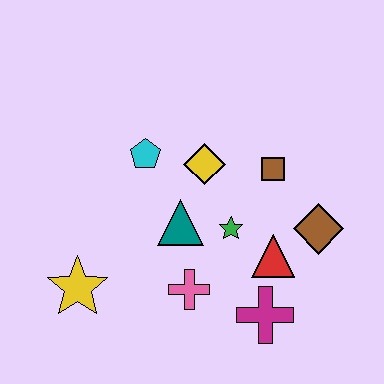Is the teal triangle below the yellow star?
No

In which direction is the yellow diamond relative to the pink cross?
The yellow diamond is above the pink cross.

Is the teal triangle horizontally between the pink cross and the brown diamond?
No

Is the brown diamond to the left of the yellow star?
No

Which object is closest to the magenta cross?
The red triangle is closest to the magenta cross.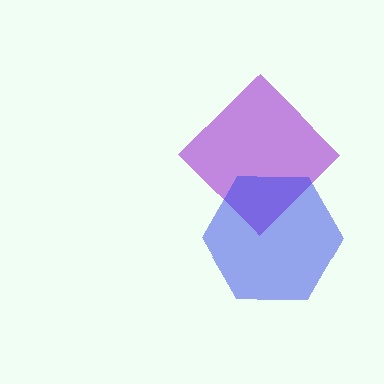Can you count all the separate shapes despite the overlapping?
Yes, there are 2 separate shapes.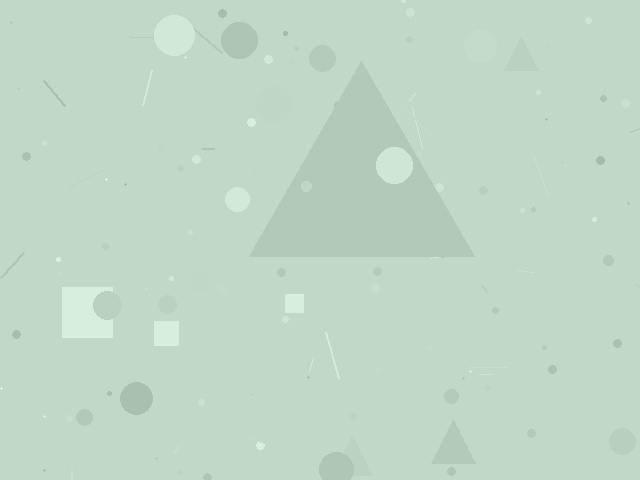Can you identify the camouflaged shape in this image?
The camouflaged shape is a triangle.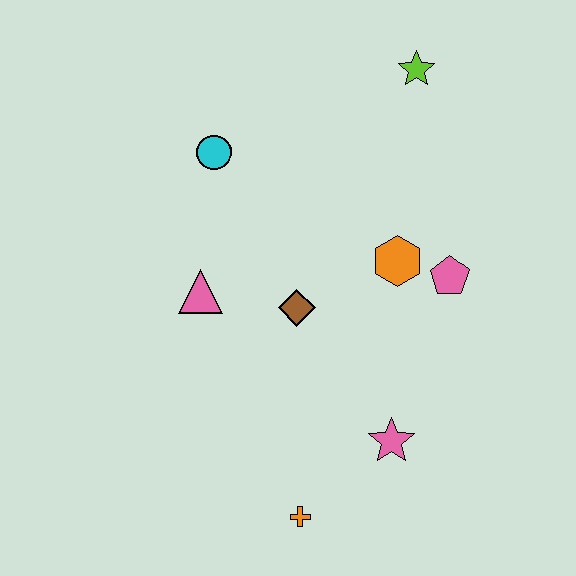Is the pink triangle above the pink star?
Yes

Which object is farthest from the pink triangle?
The lime star is farthest from the pink triangle.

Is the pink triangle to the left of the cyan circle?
Yes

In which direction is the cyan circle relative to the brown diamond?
The cyan circle is above the brown diamond.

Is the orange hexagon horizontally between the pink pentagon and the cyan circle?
Yes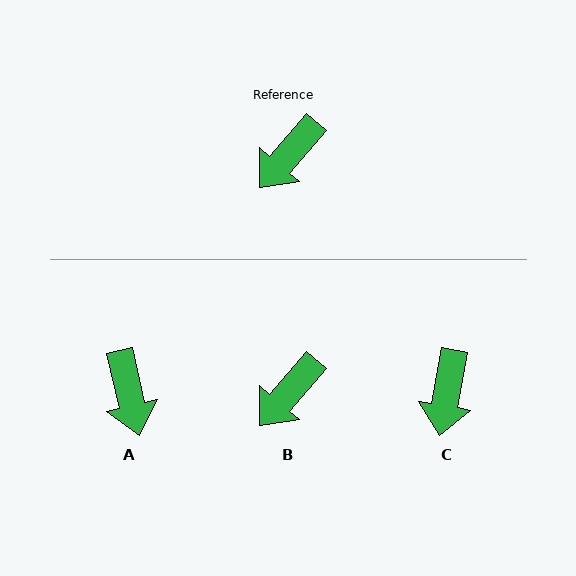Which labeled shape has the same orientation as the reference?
B.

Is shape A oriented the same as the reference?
No, it is off by about 54 degrees.